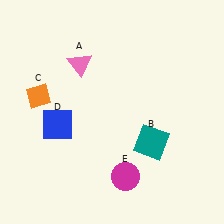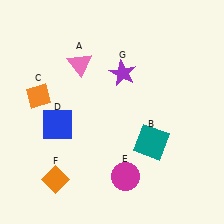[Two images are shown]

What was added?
An orange diamond (F), a purple star (G) were added in Image 2.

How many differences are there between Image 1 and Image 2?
There are 2 differences between the two images.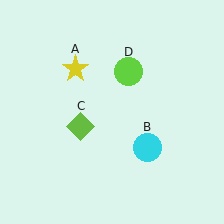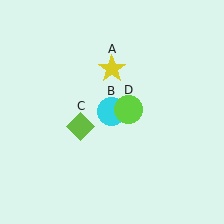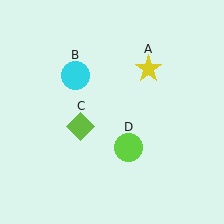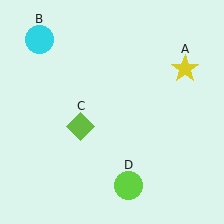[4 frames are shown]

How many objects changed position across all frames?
3 objects changed position: yellow star (object A), cyan circle (object B), lime circle (object D).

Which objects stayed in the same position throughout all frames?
Lime diamond (object C) remained stationary.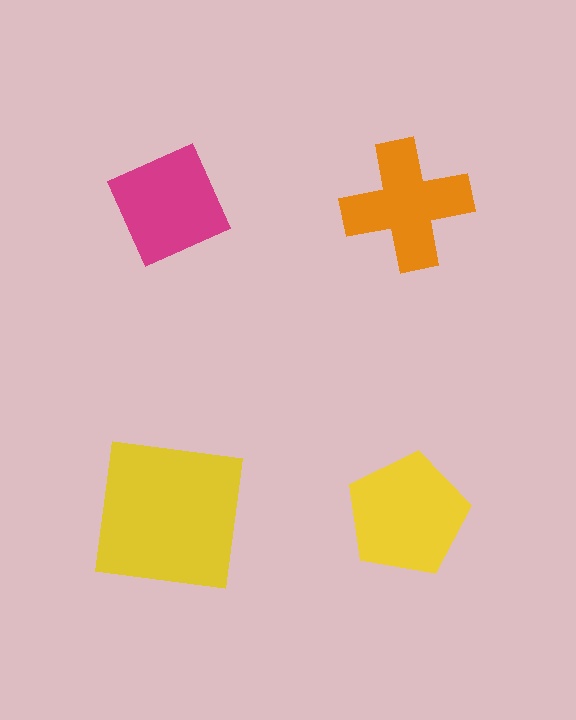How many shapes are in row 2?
2 shapes.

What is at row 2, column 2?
A yellow pentagon.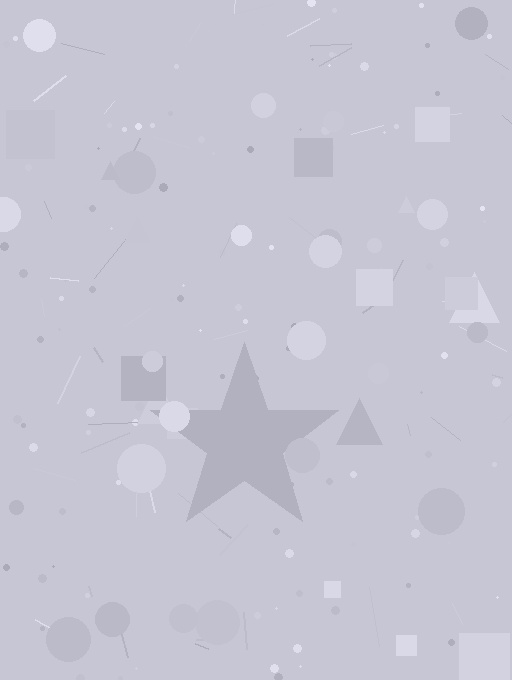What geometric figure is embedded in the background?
A star is embedded in the background.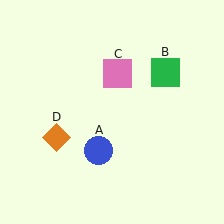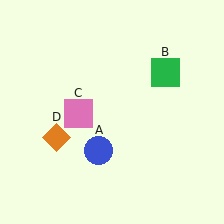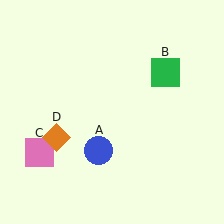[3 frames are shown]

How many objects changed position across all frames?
1 object changed position: pink square (object C).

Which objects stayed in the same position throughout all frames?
Blue circle (object A) and green square (object B) and orange diamond (object D) remained stationary.